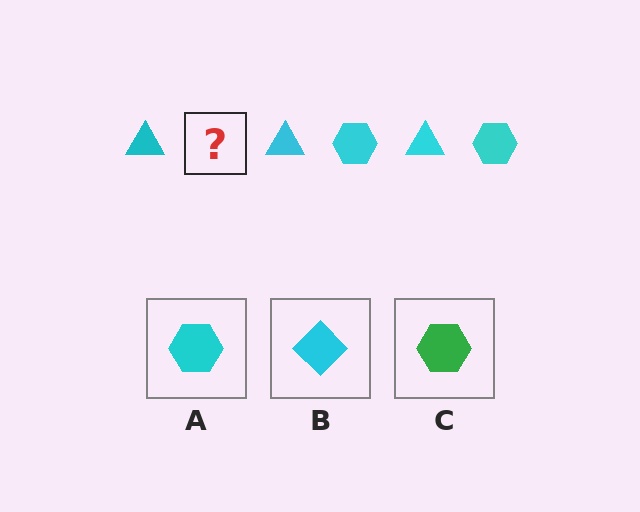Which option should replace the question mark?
Option A.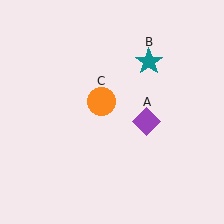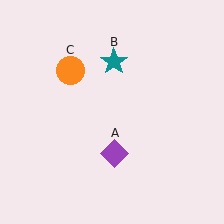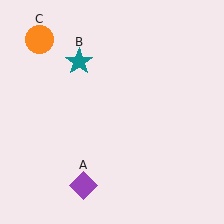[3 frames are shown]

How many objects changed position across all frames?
3 objects changed position: purple diamond (object A), teal star (object B), orange circle (object C).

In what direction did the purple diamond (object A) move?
The purple diamond (object A) moved down and to the left.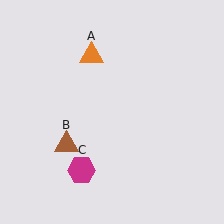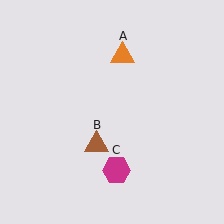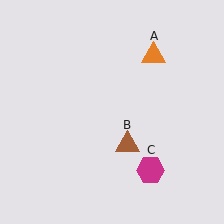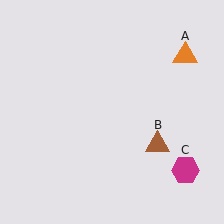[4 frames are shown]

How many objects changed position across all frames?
3 objects changed position: orange triangle (object A), brown triangle (object B), magenta hexagon (object C).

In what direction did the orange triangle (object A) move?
The orange triangle (object A) moved right.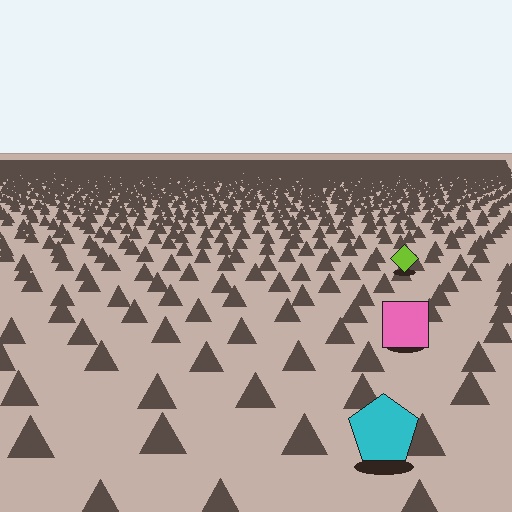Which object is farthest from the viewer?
The lime diamond is farthest from the viewer. It appears smaller and the ground texture around it is denser.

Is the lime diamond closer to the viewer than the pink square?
No. The pink square is closer — you can tell from the texture gradient: the ground texture is coarser near it.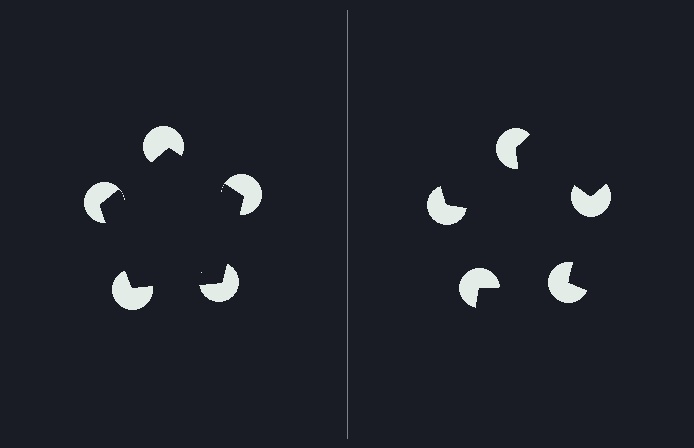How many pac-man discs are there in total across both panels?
10 — 5 on each side.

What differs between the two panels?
The pac-man discs are positioned identically on both sides; only the wedge orientations differ. On the left they align to a pentagon; on the right they are misaligned.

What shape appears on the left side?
An illusory pentagon.